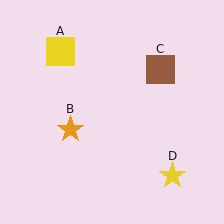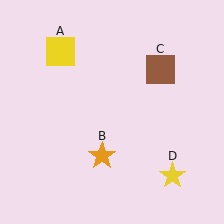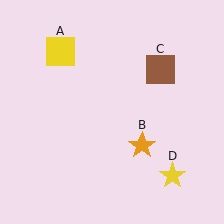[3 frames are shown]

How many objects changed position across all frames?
1 object changed position: orange star (object B).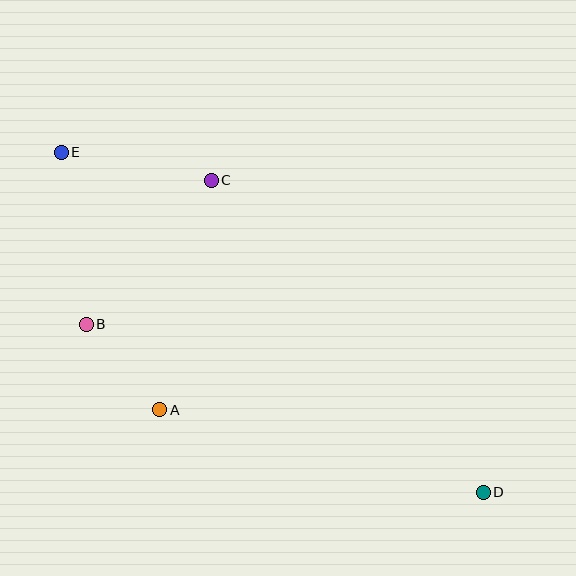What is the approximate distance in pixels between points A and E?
The distance between A and E is approximately 275 pixels.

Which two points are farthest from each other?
Points D and E are farthest from each other.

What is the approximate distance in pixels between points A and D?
The distance between A and D is approximately 334 pixels.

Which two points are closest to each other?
Points A and B are closest to each other.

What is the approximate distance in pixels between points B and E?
The distance between B and E is approximately 173 pixels.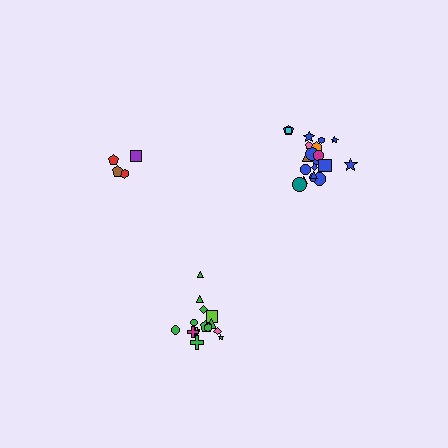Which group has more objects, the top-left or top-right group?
The top-right group.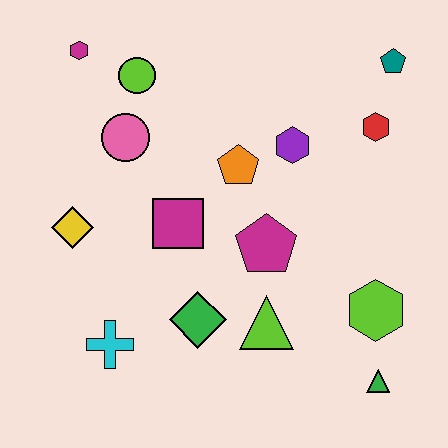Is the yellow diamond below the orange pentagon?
Yes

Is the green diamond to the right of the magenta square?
Yes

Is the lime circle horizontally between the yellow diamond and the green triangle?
Yes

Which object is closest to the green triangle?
The lime hexagon is closest to the green triangle.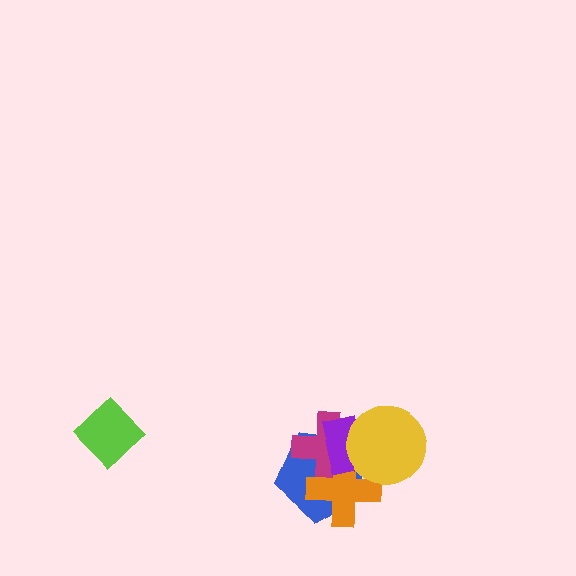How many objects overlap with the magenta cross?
4 objects overlap with the magenta cross.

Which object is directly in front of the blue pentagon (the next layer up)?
The magenta cross is directly in front of the blue pentagon.